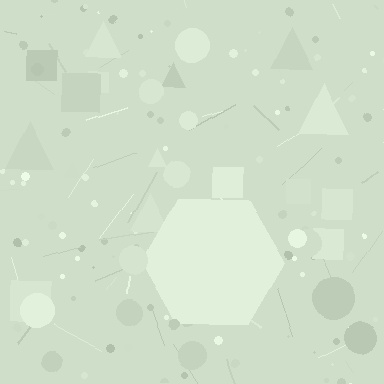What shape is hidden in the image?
A hexagon is hidden in the image.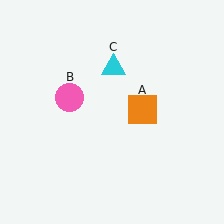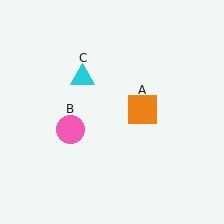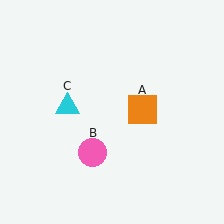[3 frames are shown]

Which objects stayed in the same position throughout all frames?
Orange square (object A) remained stationary.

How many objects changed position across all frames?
2 objects changed position: pink circle (object B), cyan triangle (object C).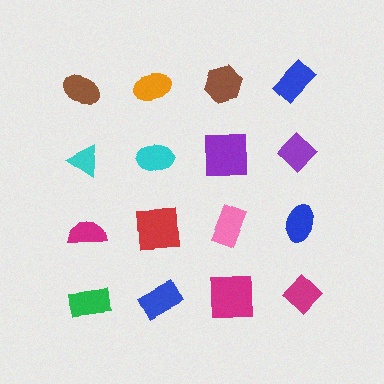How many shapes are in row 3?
4 shapes.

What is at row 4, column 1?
A green rectangle.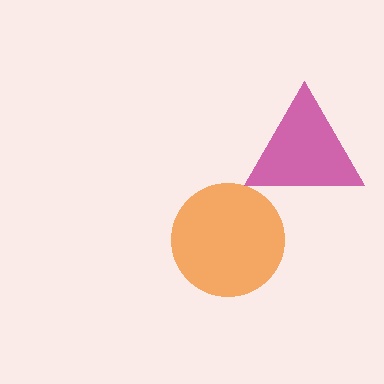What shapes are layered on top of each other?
The layered shapes are: an orange circle, a magenta triangle.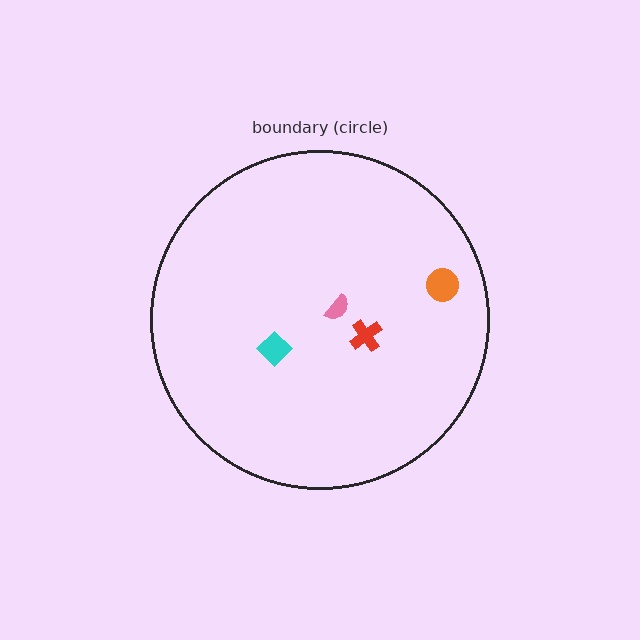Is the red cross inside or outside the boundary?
Inside.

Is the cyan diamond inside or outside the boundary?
Inside.